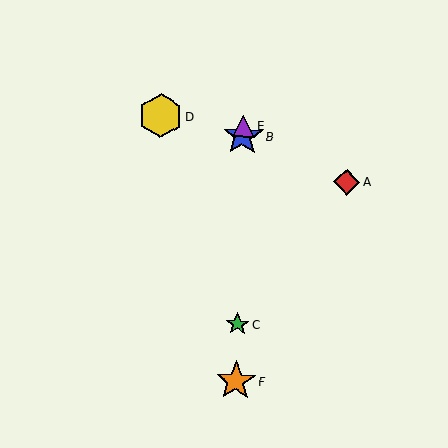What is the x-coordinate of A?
Object A is at x≈347.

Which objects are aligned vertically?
Objects B, C, E, F are aligned vertically.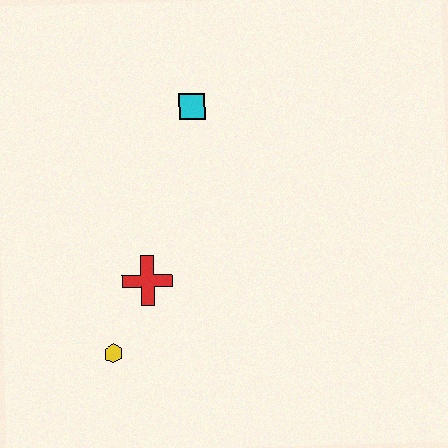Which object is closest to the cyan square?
The red cross is closest to the cyan square.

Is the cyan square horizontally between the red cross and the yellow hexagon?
No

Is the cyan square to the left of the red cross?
No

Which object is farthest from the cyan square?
The yellow hexagon is farthest from the cyan square.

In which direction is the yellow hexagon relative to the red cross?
The yellow hexagon is below the red cross.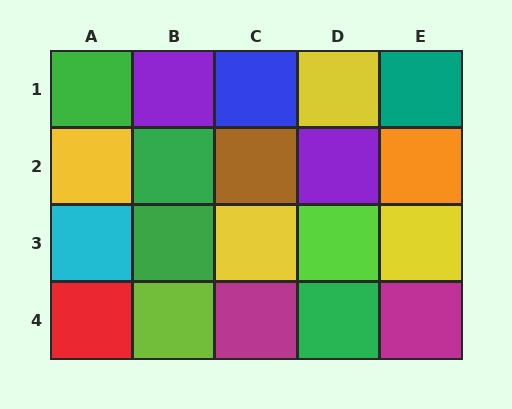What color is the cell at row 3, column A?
Cyan.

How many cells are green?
4 cells are green.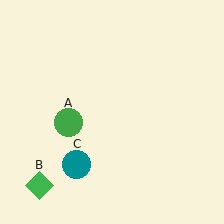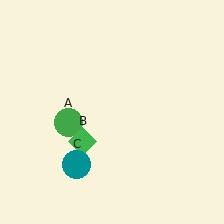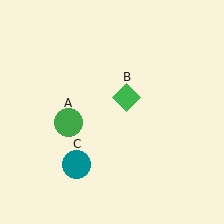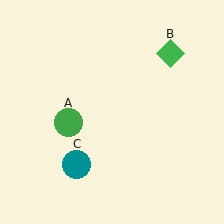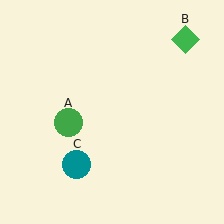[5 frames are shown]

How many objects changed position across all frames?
1 object changed position: green diamond (object B).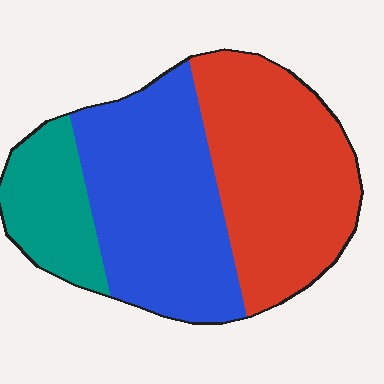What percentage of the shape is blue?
Blue takes up between a quarter and a half of the shape.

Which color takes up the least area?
Teal, at roughly 15%.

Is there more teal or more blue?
Blue.